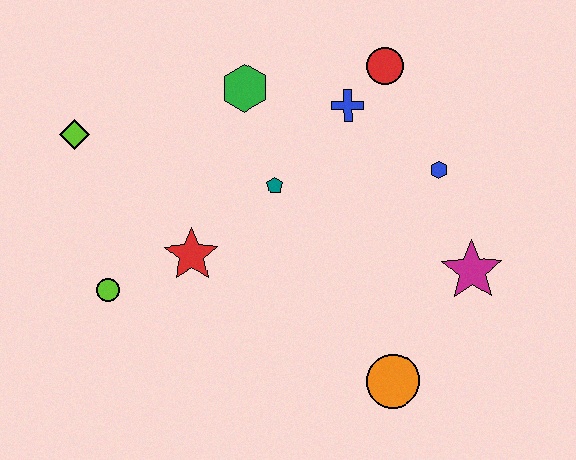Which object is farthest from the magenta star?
The lime diamond is farthest from the magenta star.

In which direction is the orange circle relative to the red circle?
The orange circle is below the red circle.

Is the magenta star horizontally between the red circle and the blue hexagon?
No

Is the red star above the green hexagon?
No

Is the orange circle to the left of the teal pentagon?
No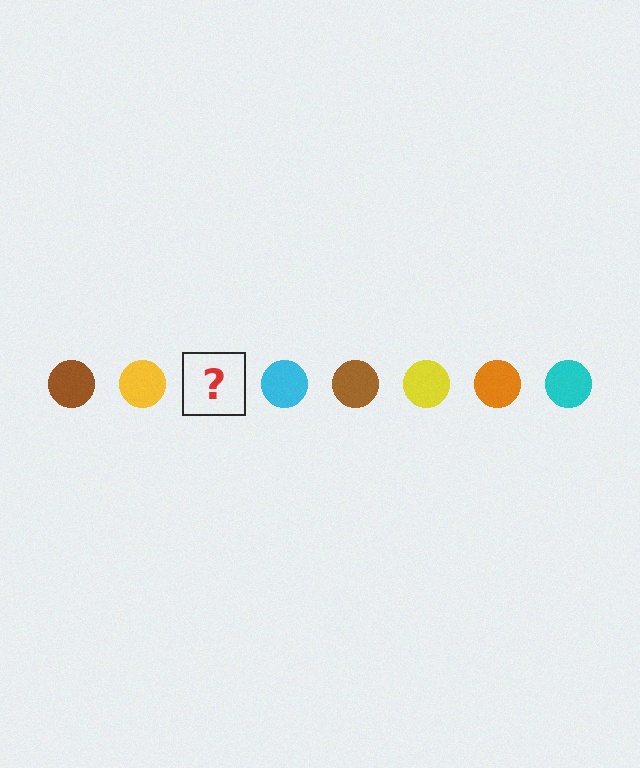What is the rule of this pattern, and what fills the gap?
The rule is that the pattern cycles through brown, yellow, orange, cyan circles. The gap should be filled with an orange circle.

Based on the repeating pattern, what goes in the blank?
The blank should be an orange circle.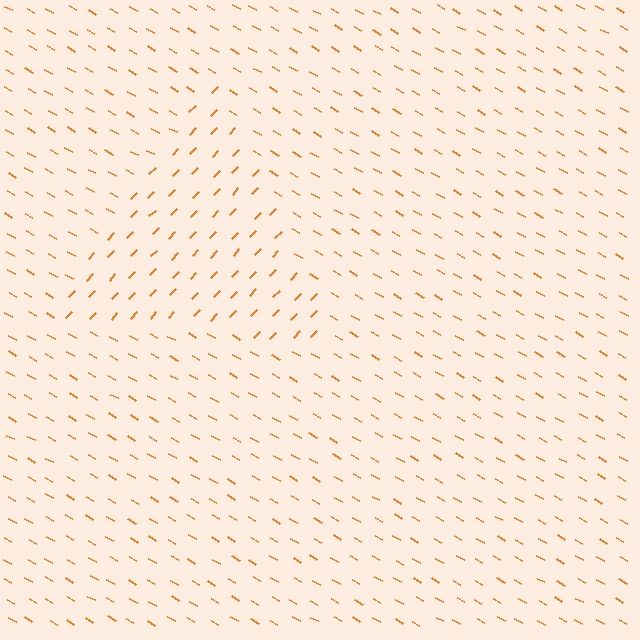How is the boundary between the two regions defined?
The boundary is defined purely by a change in line orientation (approximately 76 degrees difference). All lines are the same color and thickness.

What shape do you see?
I see a triangle.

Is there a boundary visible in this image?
Yes, there is a texture boundary formed by a change in line orientation.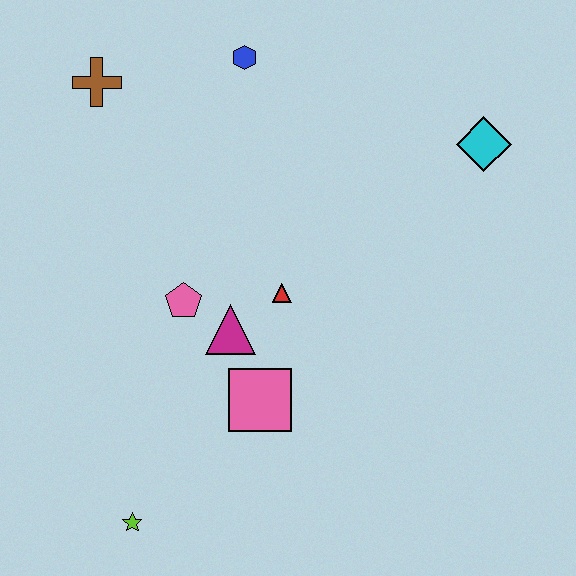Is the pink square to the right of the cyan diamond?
No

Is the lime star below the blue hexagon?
Yes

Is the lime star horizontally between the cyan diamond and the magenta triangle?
No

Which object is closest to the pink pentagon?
The magenta triangle is closest to the pink pentagon.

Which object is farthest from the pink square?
The brown cross is farthest from the pink square.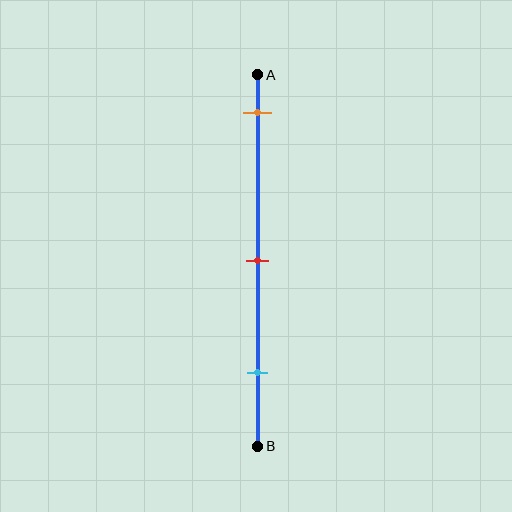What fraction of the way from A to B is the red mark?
The red mark is approximately 50% (0.5) of the way from A to B.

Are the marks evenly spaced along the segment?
Yes, the marks are approximately evenly spaced.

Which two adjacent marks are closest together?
The red and cyan marks are the closest adjacent pair.